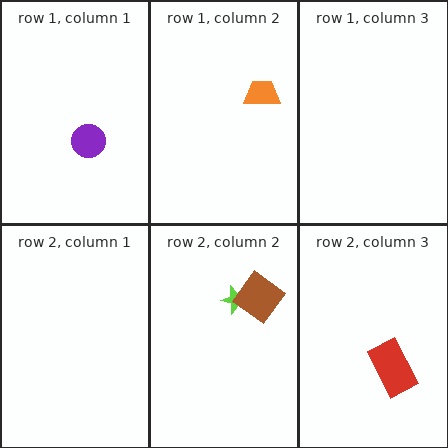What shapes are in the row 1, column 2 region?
The orange trapezoid.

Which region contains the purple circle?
The row 1, column 1 region.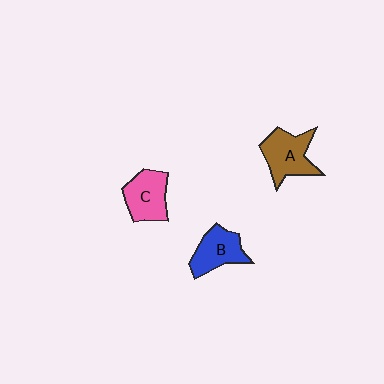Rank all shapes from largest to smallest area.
From largest to smallest: A (brown), C (pink), B (blue).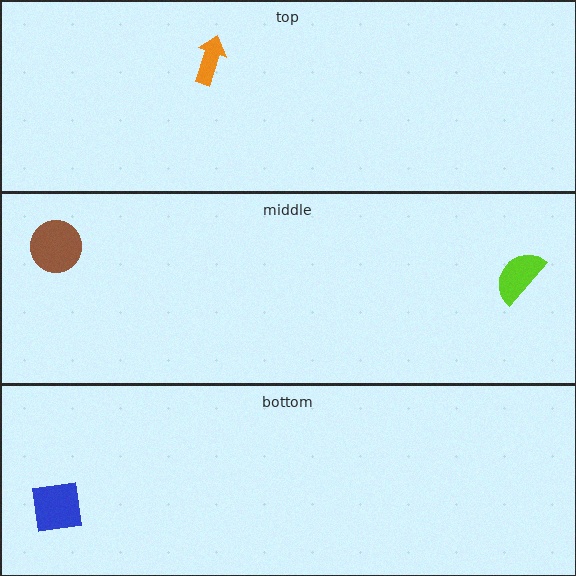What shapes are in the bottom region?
The blue square.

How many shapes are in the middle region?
2.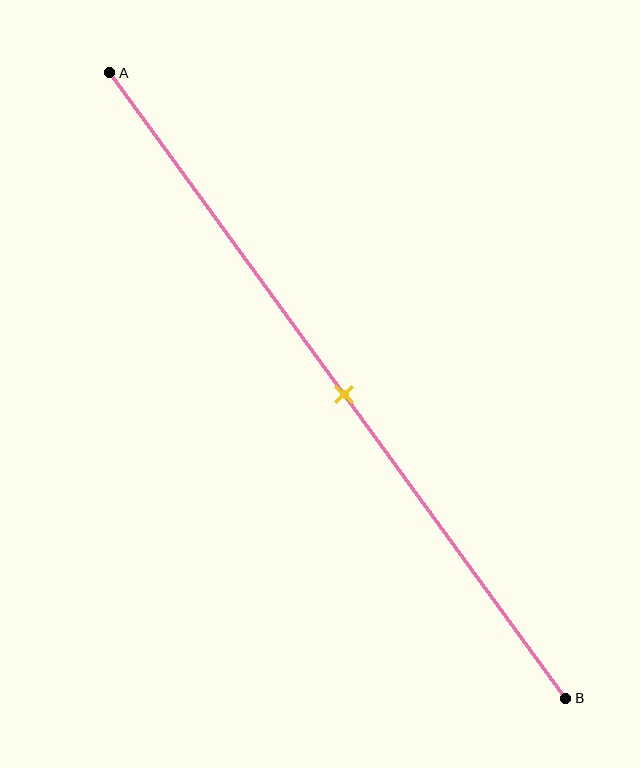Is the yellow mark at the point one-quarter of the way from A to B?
No, the mark is at about 50% from A, not at the 25% one-quarter point.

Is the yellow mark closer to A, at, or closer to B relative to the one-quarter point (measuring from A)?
The yellow mark is closer to point B than the one-quarter point of segment AB.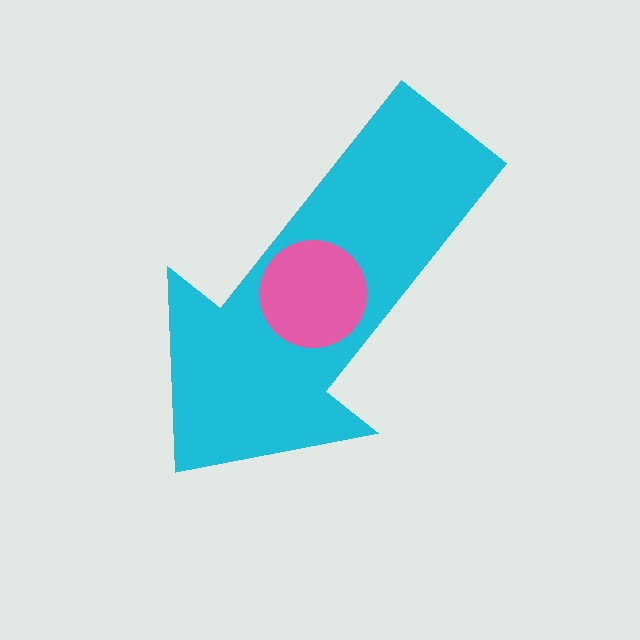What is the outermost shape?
The cyan arrow.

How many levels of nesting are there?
2.